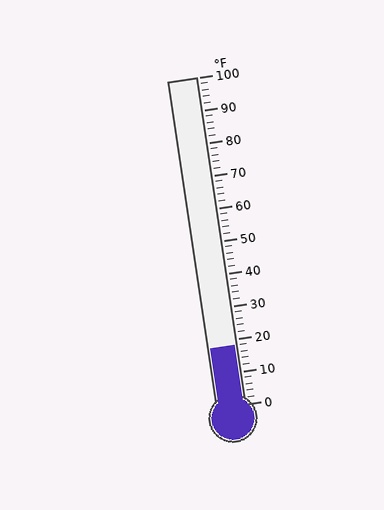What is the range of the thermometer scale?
The thermometer scale ranges from 0°F to 100°F.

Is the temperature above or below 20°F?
The temperature is below 20°F.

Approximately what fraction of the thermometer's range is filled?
The thermometer is filled to approximately 20% of its range.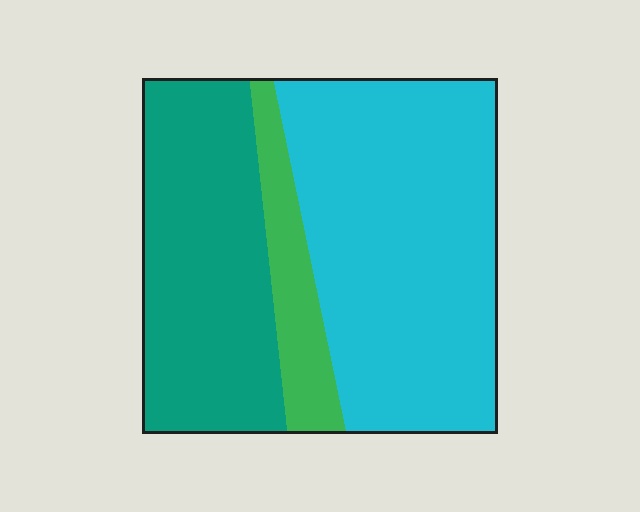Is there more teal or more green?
Teal.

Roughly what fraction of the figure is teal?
Teal takes up about three eighths (3/8) of the figure.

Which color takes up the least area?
Green, at roughly 10%.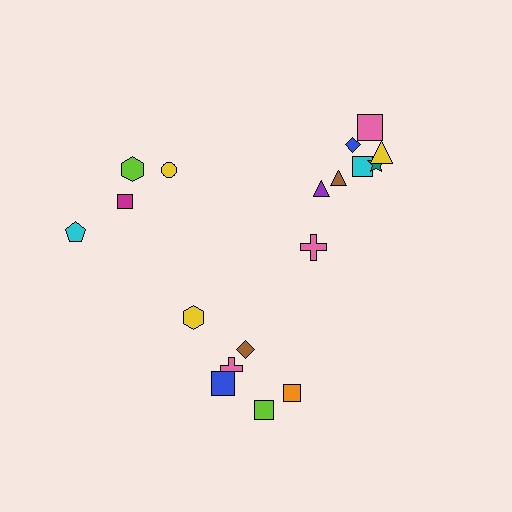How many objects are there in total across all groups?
There are 18 objects.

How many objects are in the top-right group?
There are 8 objects.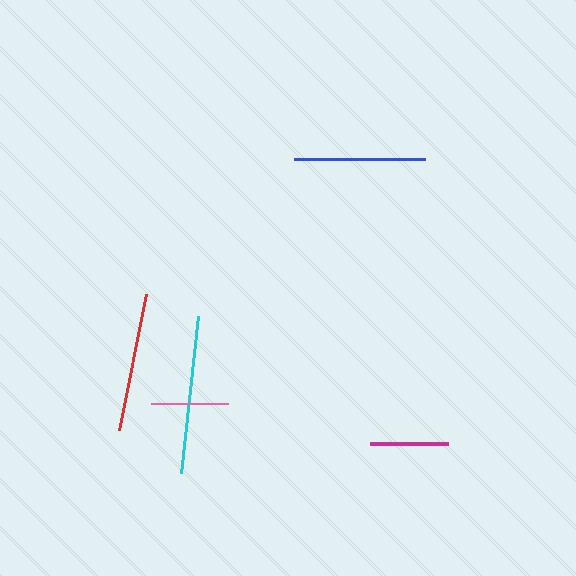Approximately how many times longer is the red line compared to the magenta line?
The red line is approximately 1.8 times the length of the magenta line.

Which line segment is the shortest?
The pink line is the shortest at approximately 78 pixels.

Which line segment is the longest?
The cyan line is the longest at approximately 158 pixels.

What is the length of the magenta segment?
The magenta segment is approximately 78 pixels long.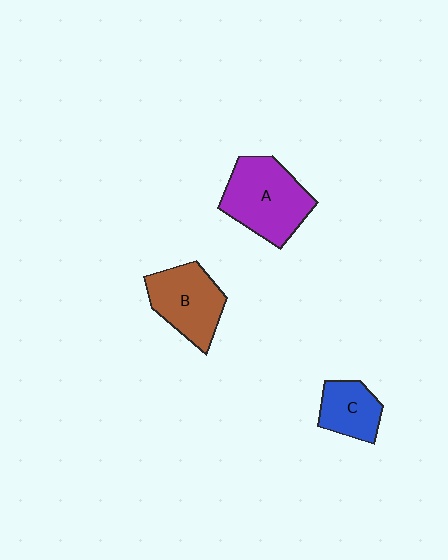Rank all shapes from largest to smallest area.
From largest to smallest: A (purple), B (brown), C (blue).